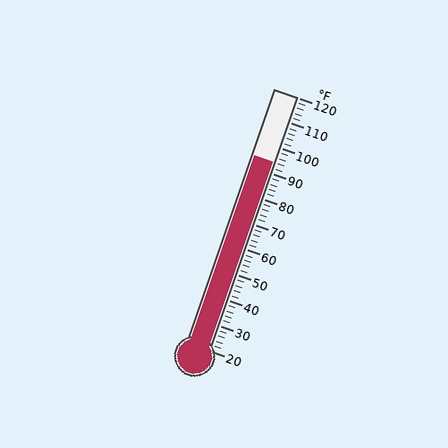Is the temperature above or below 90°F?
The temperature is above 90°F.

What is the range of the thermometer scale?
The thermometer scale ranges from 20°F to 120°F.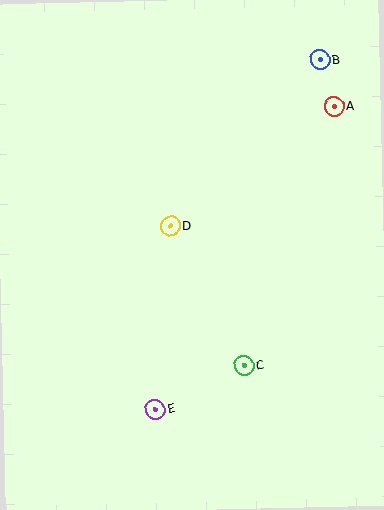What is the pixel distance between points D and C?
The distance between D and C is 157 pixels.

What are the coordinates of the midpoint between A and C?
The midpoint between A and C is at (289, 236).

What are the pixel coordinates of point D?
Point D is at (171, 226).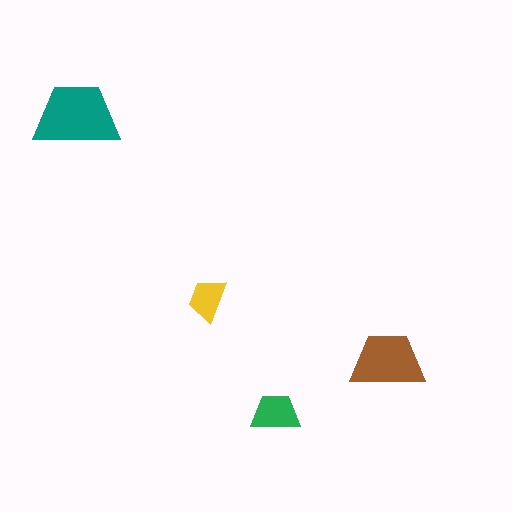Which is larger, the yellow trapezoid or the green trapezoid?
The green one.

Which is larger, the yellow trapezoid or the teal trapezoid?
The teal one.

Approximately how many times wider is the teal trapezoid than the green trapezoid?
About 1.5 times wider.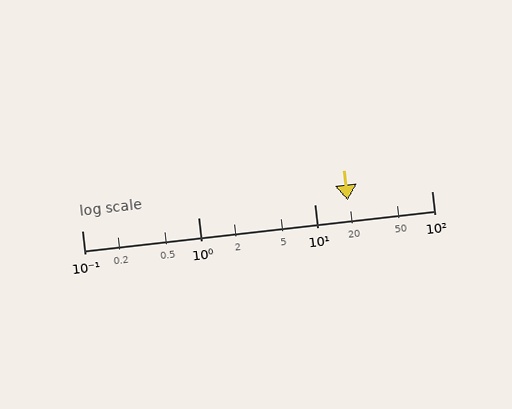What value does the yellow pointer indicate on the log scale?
The pointer indicates approximately 19.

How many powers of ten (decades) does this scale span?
The scale spans 3 decades, from 0.1 to 100.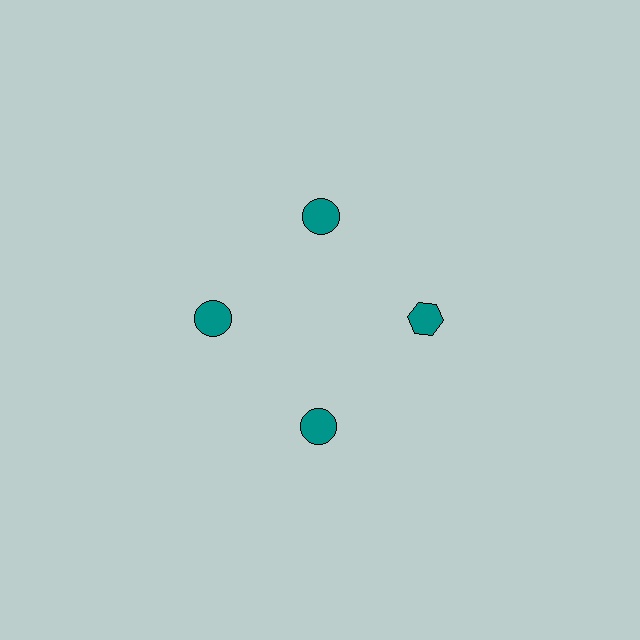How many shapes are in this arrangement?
There are 4 shapes arranged in a ring pattern.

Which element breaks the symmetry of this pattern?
The teal hexagon at roughly the 3 o'clock position breaks the symmetry. All other shapes are teal circles.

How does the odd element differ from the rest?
It has a different shape: hexagon instead of circle.